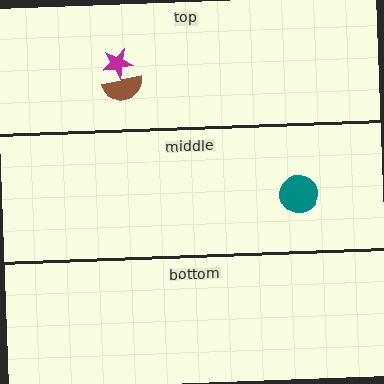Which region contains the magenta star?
The top region.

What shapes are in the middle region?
The teal circle.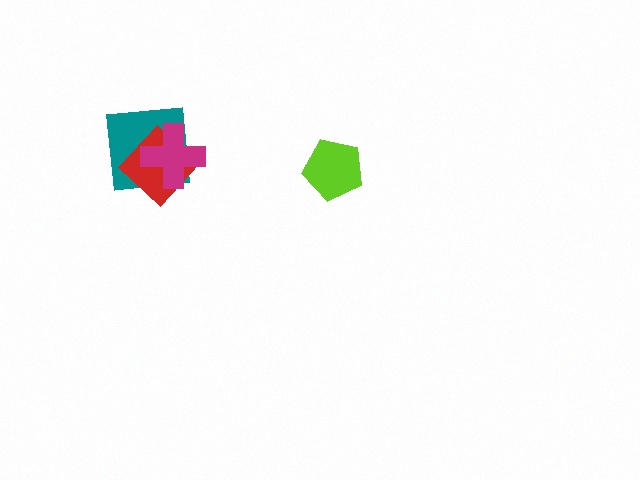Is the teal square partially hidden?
Yes, it is partially covered by another shape.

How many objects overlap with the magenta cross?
2 objects overlap with the magenta cross.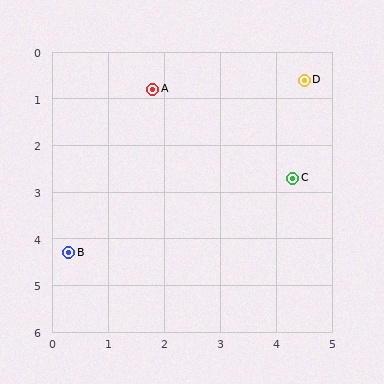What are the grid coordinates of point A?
Point A is at approximately (1.8, 0.8).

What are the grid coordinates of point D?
Point D is at approximately (4.5, 0.6).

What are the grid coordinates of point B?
Point B is at approximately (0.3, 4.3).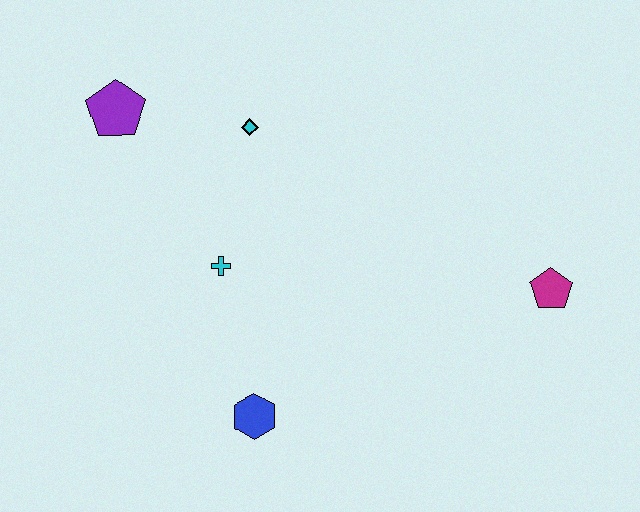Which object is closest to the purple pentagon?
The cyan diamond is closest to the purple pentagon.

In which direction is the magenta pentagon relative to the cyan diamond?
The magenta pentagon is to the right of the cyan diamond.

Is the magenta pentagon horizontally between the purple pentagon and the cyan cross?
No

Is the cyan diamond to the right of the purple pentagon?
Yes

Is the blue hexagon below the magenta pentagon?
Yes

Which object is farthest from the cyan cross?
The magenta pentagon is farthest from the cyan cross.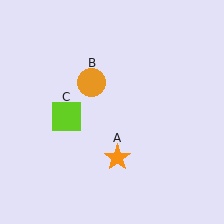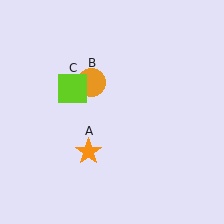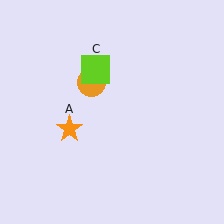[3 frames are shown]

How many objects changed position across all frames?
2 objects changed position: orange star (object A), lime square (object C).